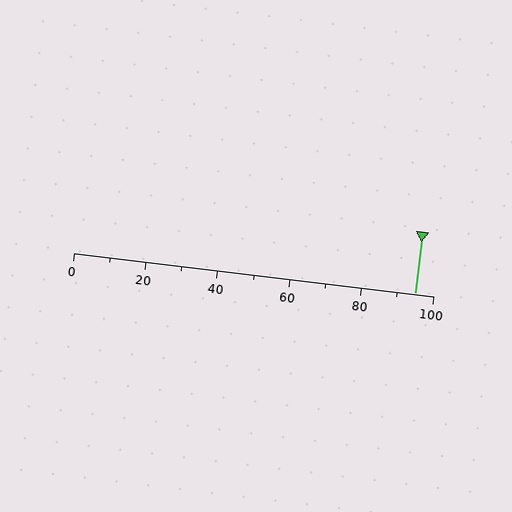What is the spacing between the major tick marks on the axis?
The major ticks are spaced 20 apart.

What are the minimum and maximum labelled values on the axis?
The axis runs from 0 to 100.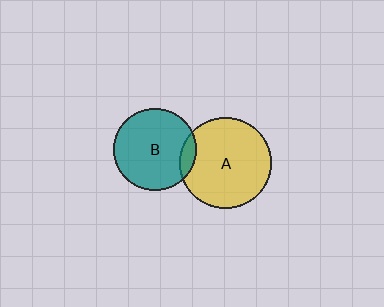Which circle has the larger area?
Circle A (yellow).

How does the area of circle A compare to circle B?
Approximately 1.2 times.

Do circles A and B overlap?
Yes.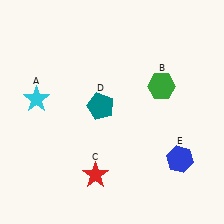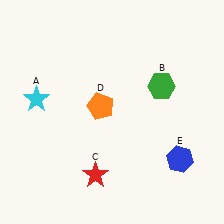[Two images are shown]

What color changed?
The pentagon (D) changed from teal in Image 1 to orange in Image 2.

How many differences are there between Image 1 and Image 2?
There is 1 difference between the two images.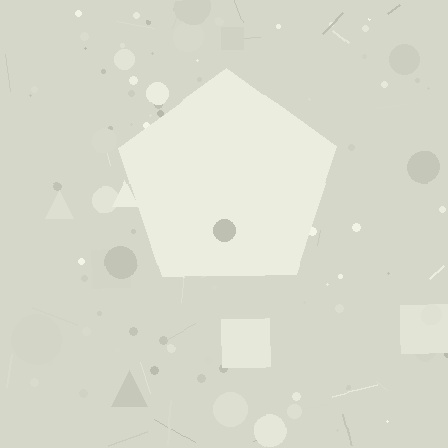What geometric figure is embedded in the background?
A pentagon is embedded in the background.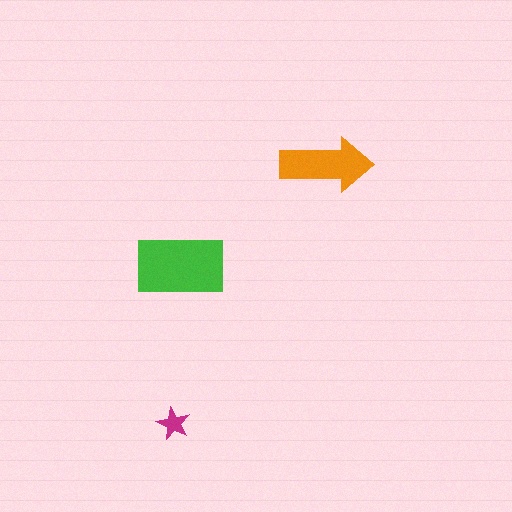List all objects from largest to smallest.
The green rectangle, the orange arrow, the magenta star.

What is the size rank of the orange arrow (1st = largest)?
2nd.